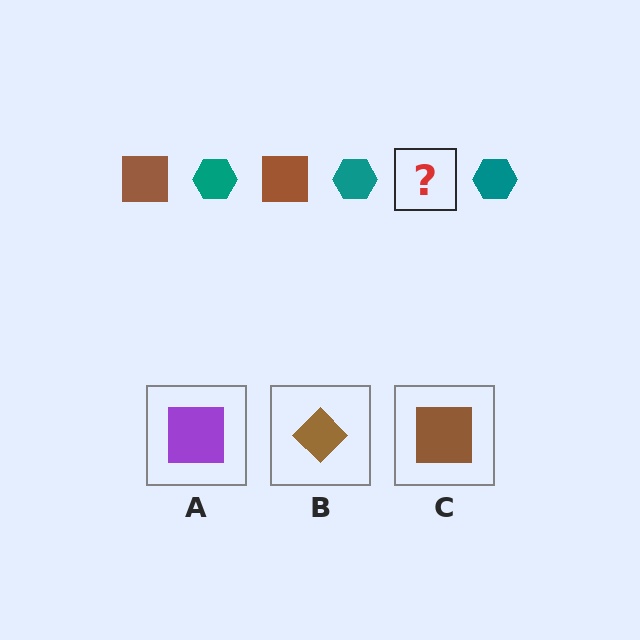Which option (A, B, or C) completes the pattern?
C.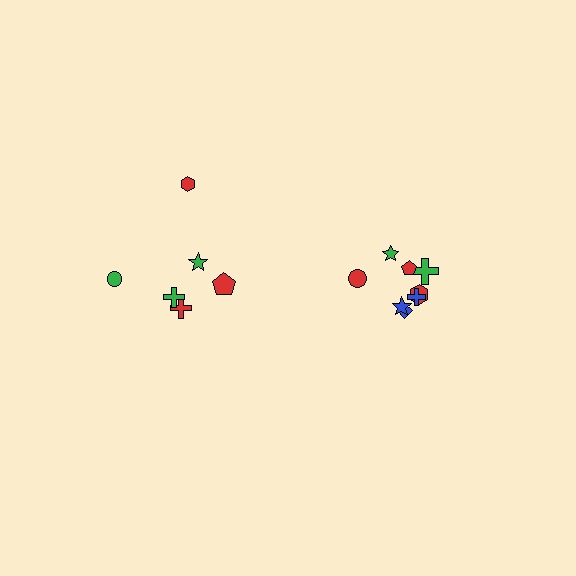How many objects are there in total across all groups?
There are 14 objects.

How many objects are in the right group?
There are 8 objects.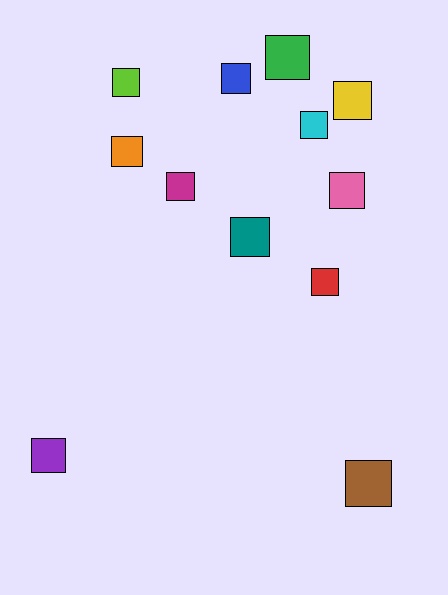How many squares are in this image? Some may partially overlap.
There are 12 squares.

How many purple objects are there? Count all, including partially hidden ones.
There is 1 purple object.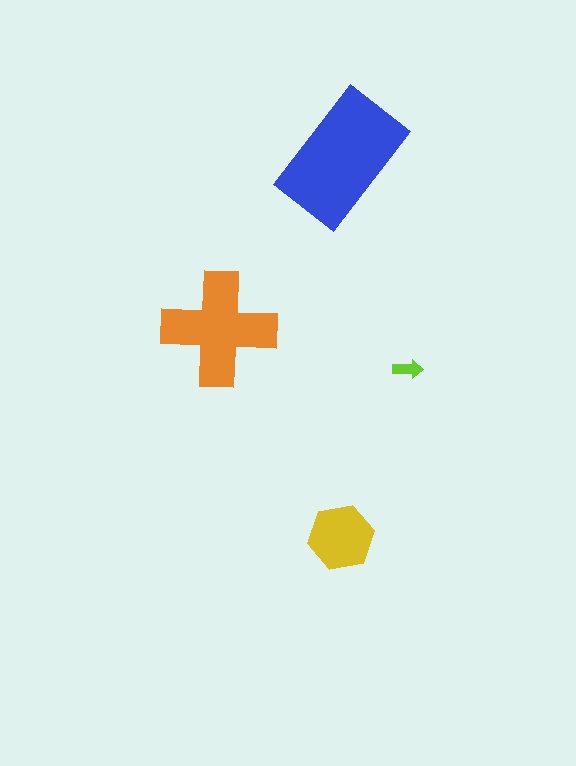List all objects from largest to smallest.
The blue rectangle, the orange cross, the yellow hexagon, the lime arrow.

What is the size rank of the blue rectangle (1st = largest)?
1st.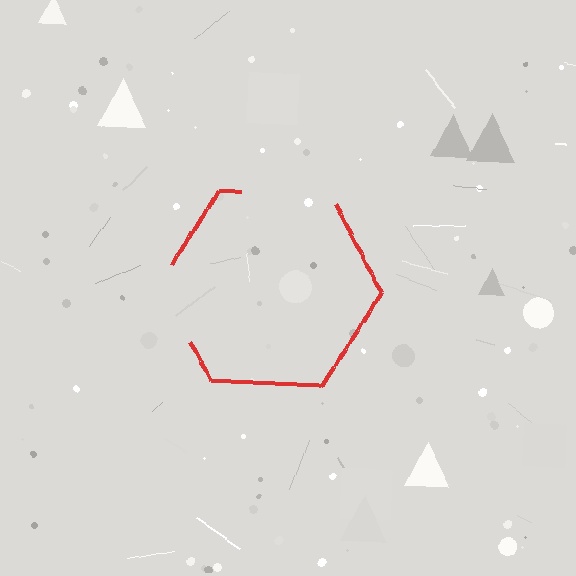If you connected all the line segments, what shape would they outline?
They would outline a hexagon.